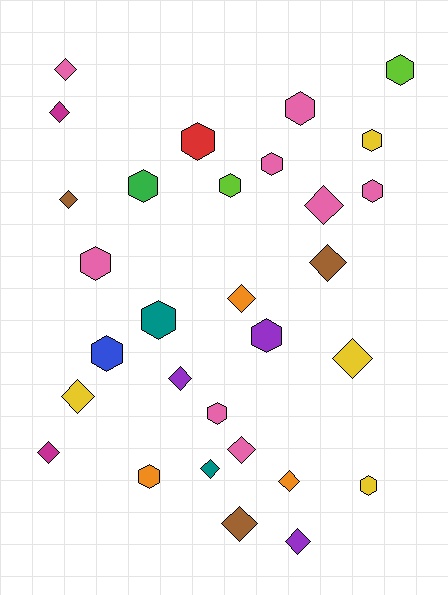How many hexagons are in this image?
There are 15 hexagons.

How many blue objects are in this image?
There is 1 blue object.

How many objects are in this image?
There are 30 objects.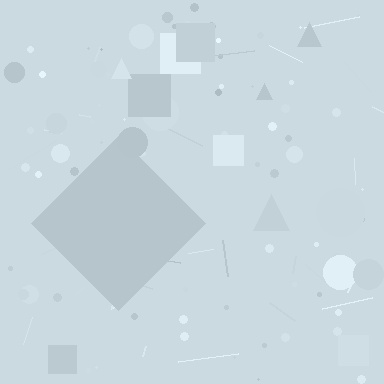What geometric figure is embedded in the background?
A diamond is embedded in the background.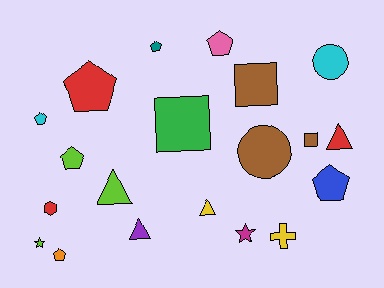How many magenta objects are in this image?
There is 1 magenta object.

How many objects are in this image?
There are 20 objects.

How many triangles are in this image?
There are 4 triangles.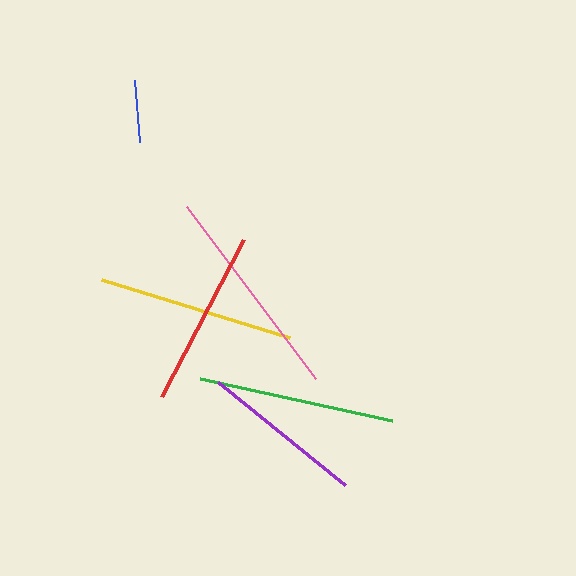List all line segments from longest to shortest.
From longest to shortest: pink, yellow, green, red, purple, blue.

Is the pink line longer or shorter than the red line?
The pink line is longer than the red line.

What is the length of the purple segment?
The purple segment is approximately 164 pixels long.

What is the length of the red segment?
The red segment is approximately 178 pixels long.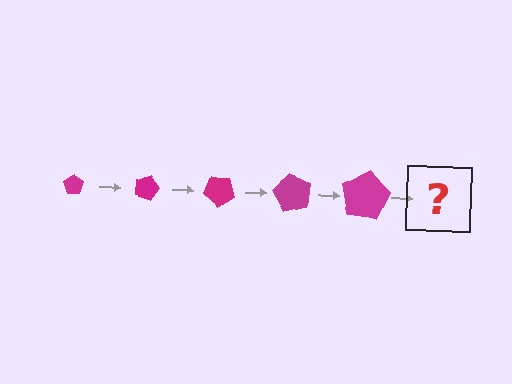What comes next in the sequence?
The next element should be a pentagon, larger than the previous one and rotated 100 degrees from the start.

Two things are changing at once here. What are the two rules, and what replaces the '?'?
The two rules are that the pentagon grows larger each step and it rotates 20 degrees each step. The '?' should be a pentagon, larger than the previous one and rotated 100 degrees from the start.